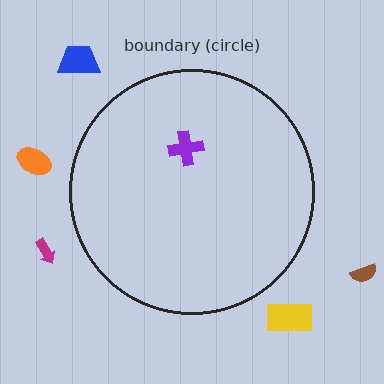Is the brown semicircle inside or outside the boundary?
Outside.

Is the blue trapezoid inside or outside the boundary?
Outside.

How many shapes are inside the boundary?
1 inside, 5 outside.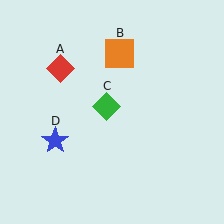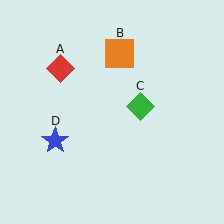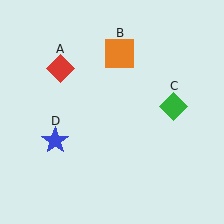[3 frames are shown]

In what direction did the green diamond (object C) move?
The green diamond (object C) moved right.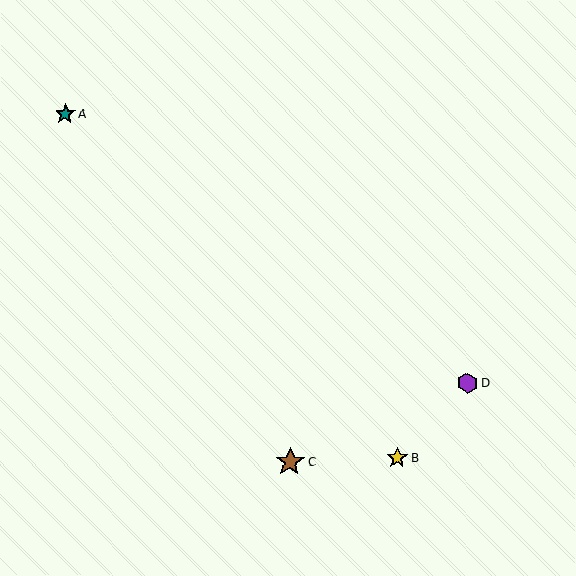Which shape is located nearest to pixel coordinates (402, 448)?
The yellow star (labeled B) at (397, 458) is nearest to that location.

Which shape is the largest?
The brown star (labeled C) is the largest.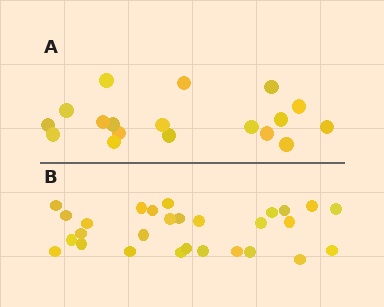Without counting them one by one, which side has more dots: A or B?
Region B (the bottom region) has more dots.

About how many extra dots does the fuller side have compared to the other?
Region B has roughly 10 or so more dots than region A.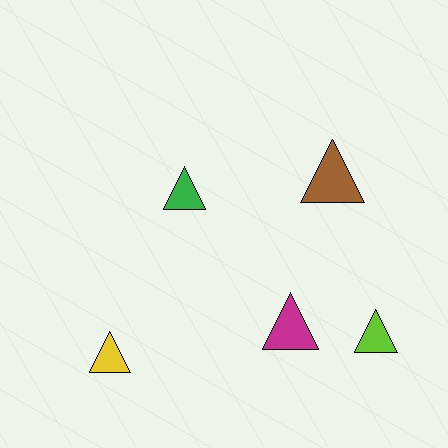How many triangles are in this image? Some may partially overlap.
There are 5 triangles.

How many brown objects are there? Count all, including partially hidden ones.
There is 1 brown object.